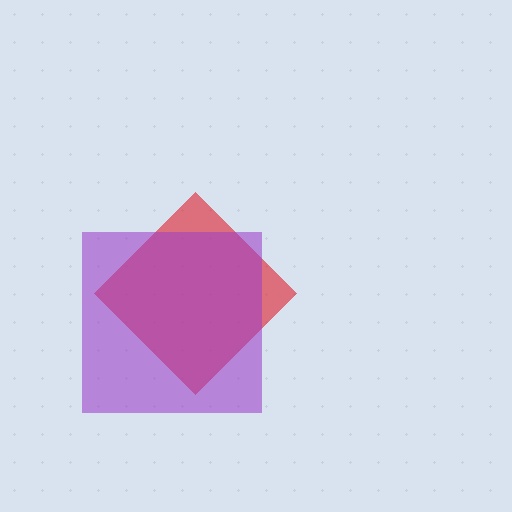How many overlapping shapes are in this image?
There are 2 overlapping shapes in the image.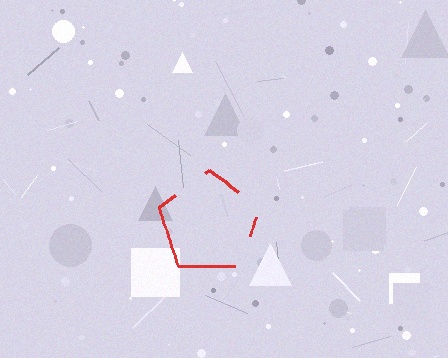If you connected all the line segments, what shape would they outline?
They would outline a pentagon.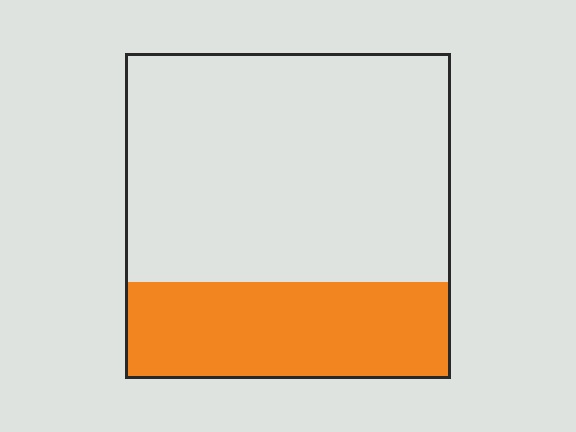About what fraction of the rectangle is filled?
About one third (1/3).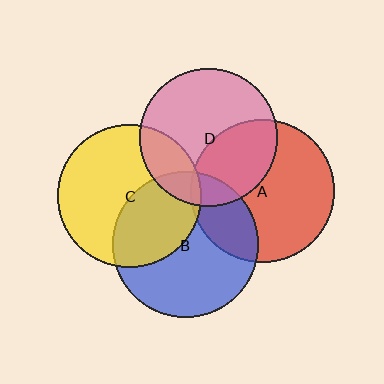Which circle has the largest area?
Circle B (blue).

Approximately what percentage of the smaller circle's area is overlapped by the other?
Approximately 5%.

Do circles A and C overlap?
Yes.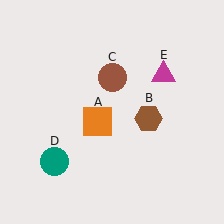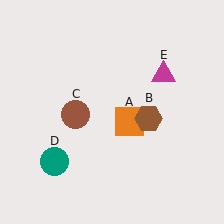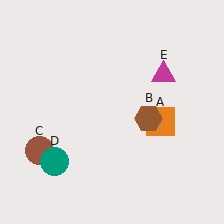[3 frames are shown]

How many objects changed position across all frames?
2 objects changed position: orange square (object A), brown circle (object C).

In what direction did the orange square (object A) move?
The orange square (object A) moved right.